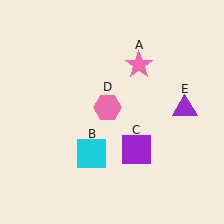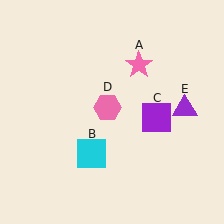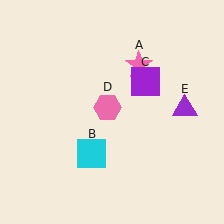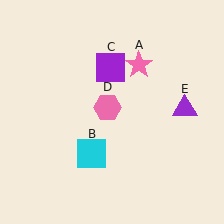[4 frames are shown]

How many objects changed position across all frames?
1 object changed position: purple square (object C).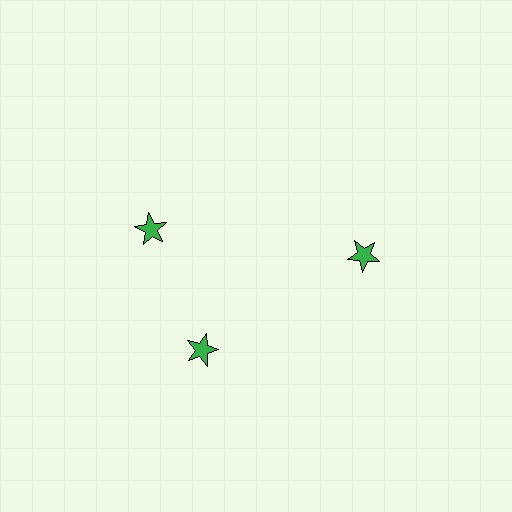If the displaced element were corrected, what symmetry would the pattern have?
It would have 3-fold rotational symmetry — the pattern would map onto itself every 120 degrees.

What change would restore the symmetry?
The symmetry would be restored by rotating it back into even spacing with its neighbors so that all 3 stars sit at equal angles and equal distance from the center.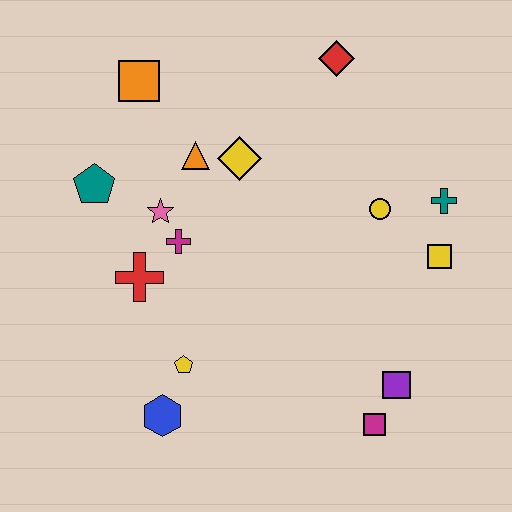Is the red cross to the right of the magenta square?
No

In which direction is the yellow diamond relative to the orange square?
The yellow diamond is to the right of the orange square.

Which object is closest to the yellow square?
The teal cross is closest to the yellow square.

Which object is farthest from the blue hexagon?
The red diamond is farthest from the blue hexagon.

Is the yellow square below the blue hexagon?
No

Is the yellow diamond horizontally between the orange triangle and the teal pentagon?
No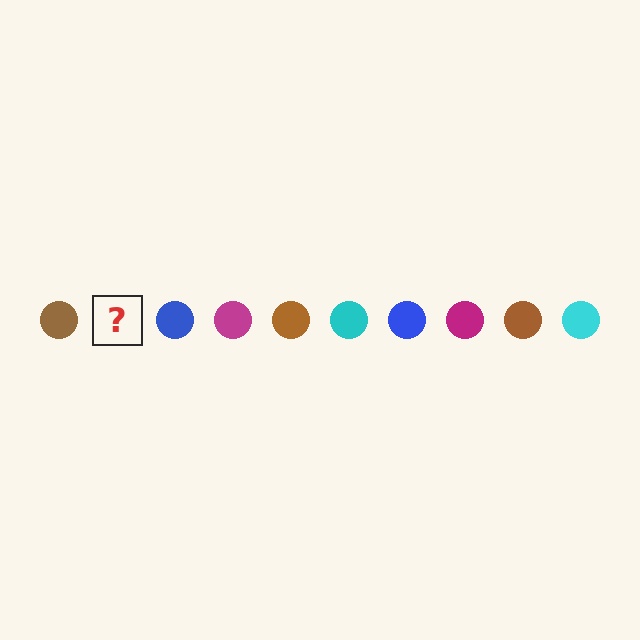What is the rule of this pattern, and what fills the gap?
The rule is that the pattern cycles through brown, cyan, blue, magenta circles. The gap should be filled with a cyan circle.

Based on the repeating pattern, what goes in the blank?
The blank should be a cyan circle.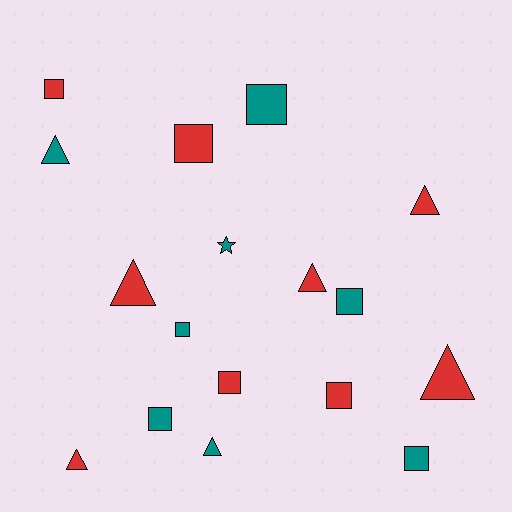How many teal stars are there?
There is 1 teal star.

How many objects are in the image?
There are 17 objects.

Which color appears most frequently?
Red, with 9 objects.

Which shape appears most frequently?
Square, with 9 objects.